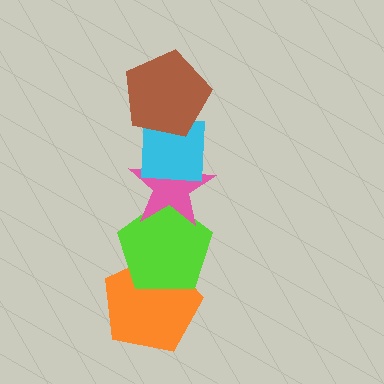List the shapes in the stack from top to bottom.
From top to bottom: the brown pentagon, the cyan square, the pink star, the lime pentagon, the orange pentagon.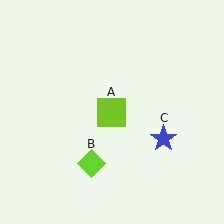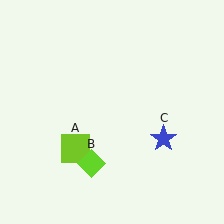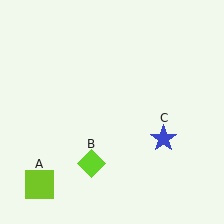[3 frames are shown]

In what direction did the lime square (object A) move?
The lime square (object A) moved down and to the left.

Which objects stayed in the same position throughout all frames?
Lime diamond (object B) and blue star (object C) remained stationary.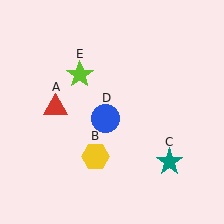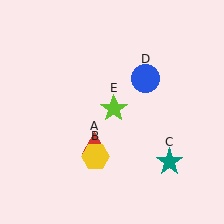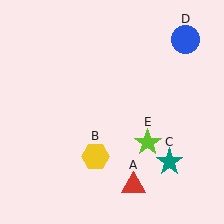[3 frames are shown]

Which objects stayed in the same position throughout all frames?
Yellow hexagon (object B) and teal star (object C) remained stationary.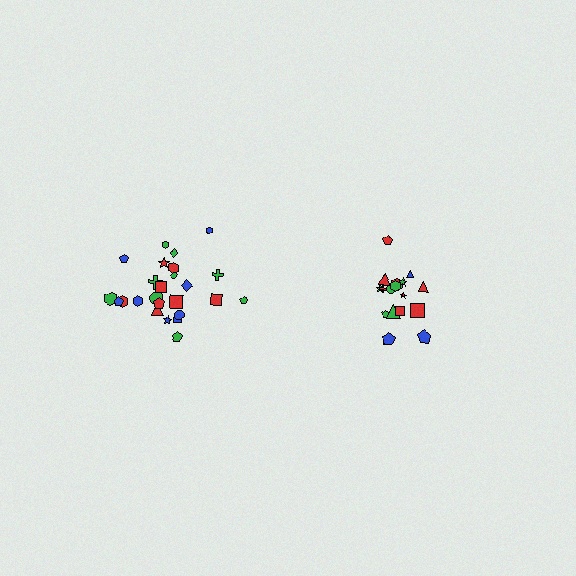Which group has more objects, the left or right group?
The left group.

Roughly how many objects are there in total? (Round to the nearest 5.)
Roughly 45 objects in total.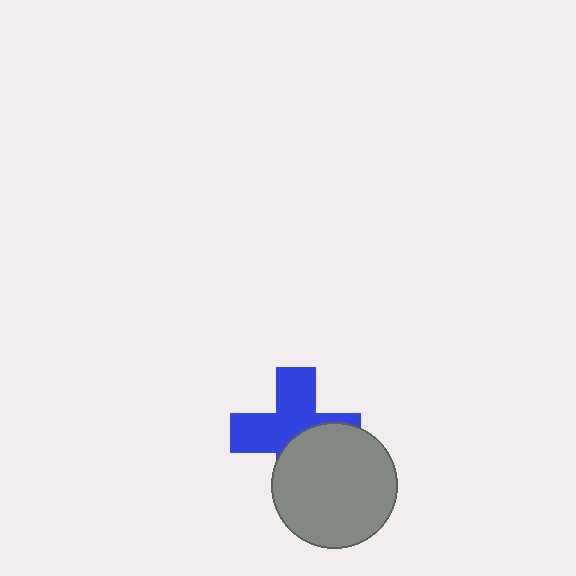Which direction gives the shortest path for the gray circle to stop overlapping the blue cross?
Moving toward the lower-right gives the shortest separation.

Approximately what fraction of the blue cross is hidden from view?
Roughly 42% of the blue cross is hidden behind the gray circle.